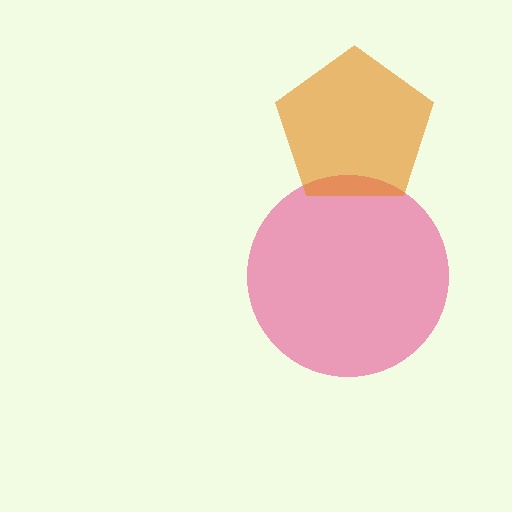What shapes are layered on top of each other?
The layered shapes are: a pink circle, an orange pentagon.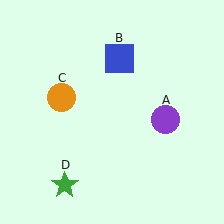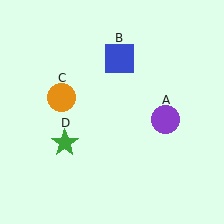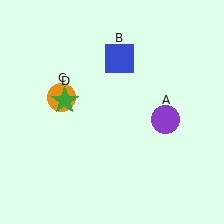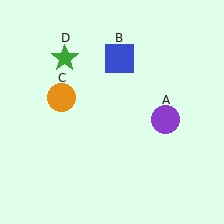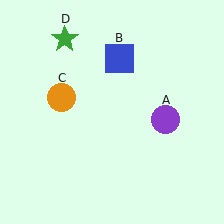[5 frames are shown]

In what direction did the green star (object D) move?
The green star (object D) moved up.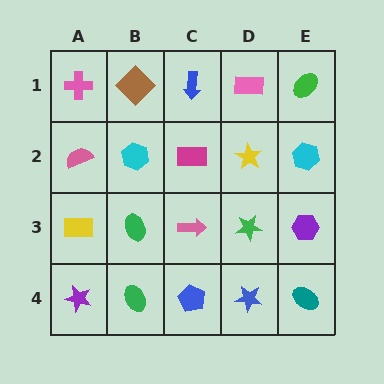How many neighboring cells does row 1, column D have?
3.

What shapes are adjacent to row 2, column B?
A brown diamond (row 1, column B), a green ellipse (row 3, column B), a pink semicircle (row 2, column A), a magenta rectangle (row 2, column C).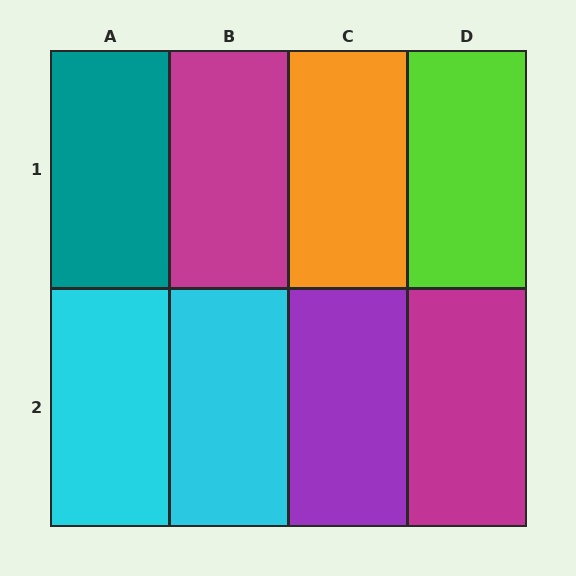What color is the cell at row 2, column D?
Magenta.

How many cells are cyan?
2 cells are cyan.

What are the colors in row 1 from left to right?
Teal, magenta, orange, lime.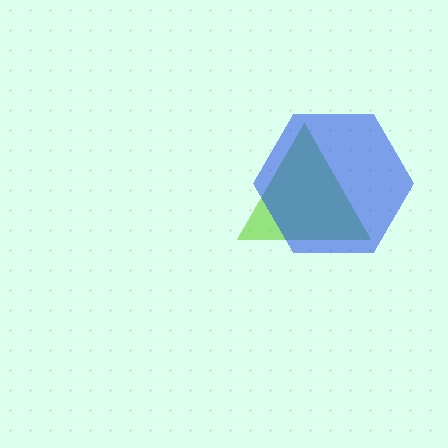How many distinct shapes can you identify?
There are 2 distinct shapes: a lime triangle, a blue hexagon.